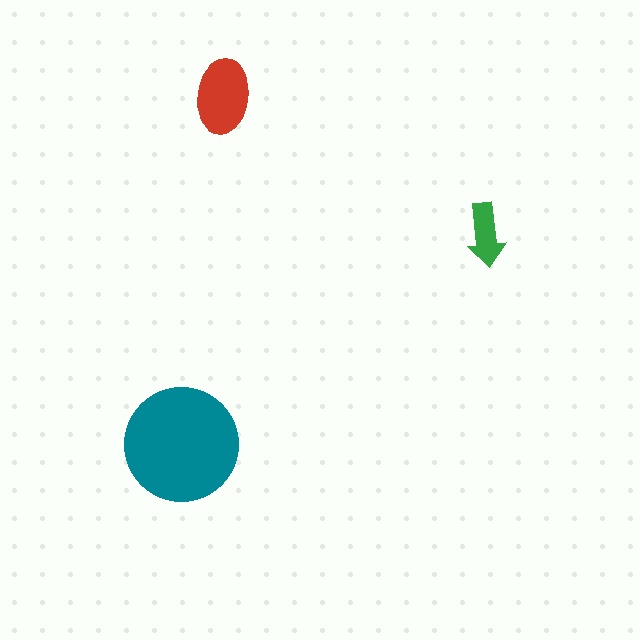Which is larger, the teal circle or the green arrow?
The teal circle.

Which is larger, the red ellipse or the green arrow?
The red ellipse.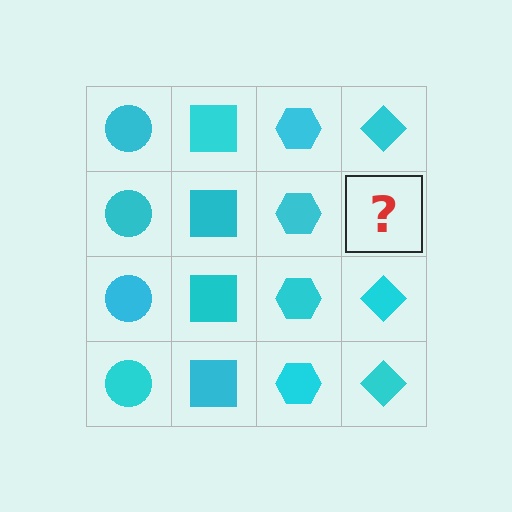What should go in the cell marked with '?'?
The missing cell should contain a cyan diamond.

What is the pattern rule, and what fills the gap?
The rule is that each column has a consistent shape. The gap should be filled with a cyan diamond.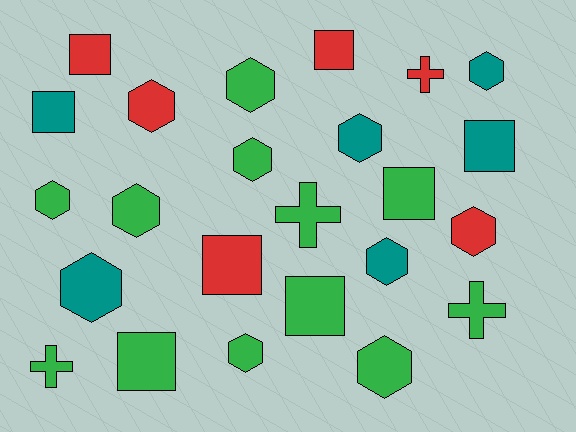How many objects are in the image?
There are 24 objects.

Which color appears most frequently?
Green, with 12 objects.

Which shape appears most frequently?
Hexagon, with 12 objects.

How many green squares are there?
There are 3 green squares.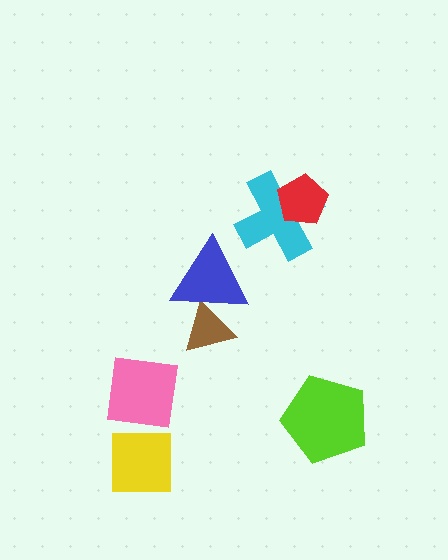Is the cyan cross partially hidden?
Yes, it is partially covered by another shape.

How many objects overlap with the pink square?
0 objects overlap with the pink square.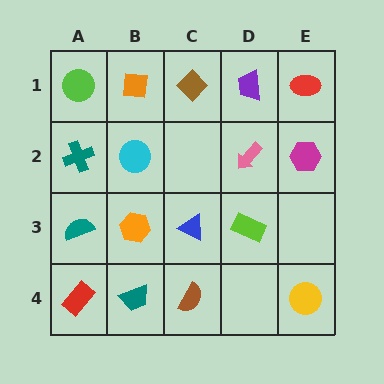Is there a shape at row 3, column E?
No, that cell is empty.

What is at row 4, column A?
A red rectangle.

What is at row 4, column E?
A yellow circle.